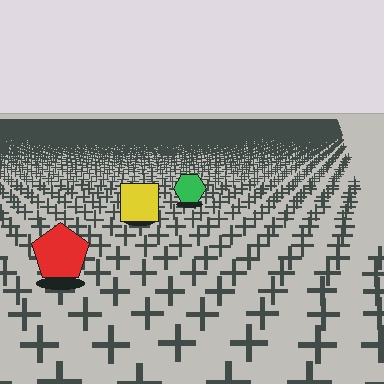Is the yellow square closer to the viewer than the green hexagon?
Yes. The yellow square is closer — you can tell from the texture gradient: the ground texture is coarser near it.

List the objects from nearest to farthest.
From nearest to farthest: the red pentagon, the yellow square, the green hexagon.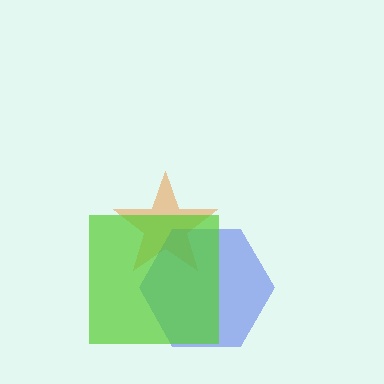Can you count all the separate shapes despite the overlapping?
Yes, there are 3 separate shapes.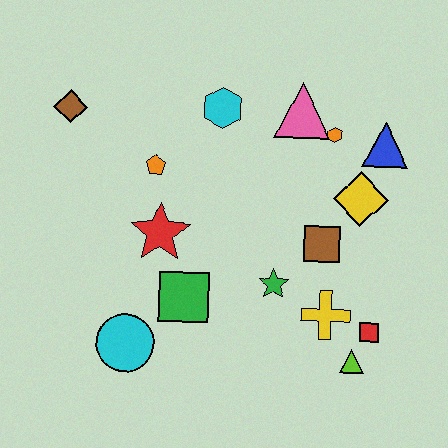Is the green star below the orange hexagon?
Yes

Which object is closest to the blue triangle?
The orange hexagon is closest to the blue triangle.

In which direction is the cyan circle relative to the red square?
The cyan circle is to the left of the red square.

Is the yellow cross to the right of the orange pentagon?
Yes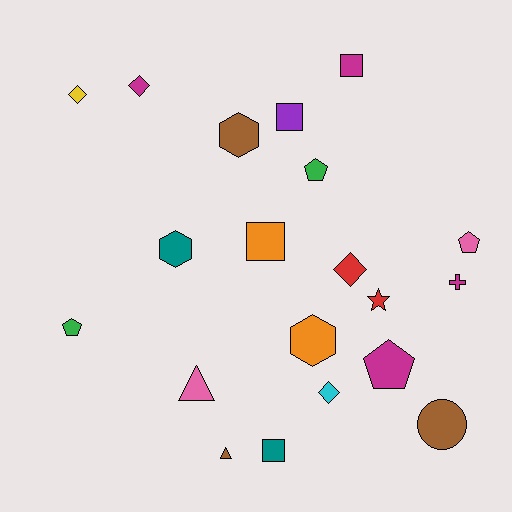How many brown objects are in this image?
There are 3 brown objects.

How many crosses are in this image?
There is 1 cross.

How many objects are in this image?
There are 20 objects.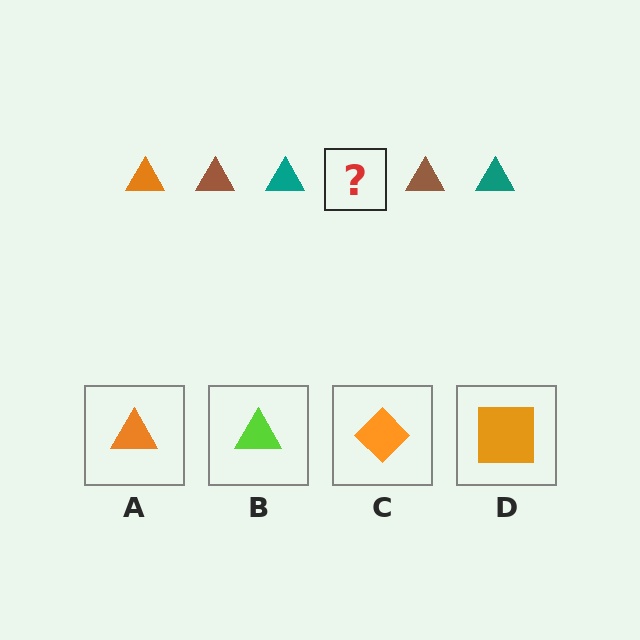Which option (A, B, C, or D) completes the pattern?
A.